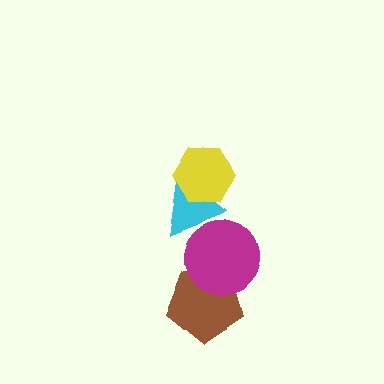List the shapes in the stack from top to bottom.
From top to bottom: the yellow hexagon, the cyan triangle, the magenta circle, the brown pentagon.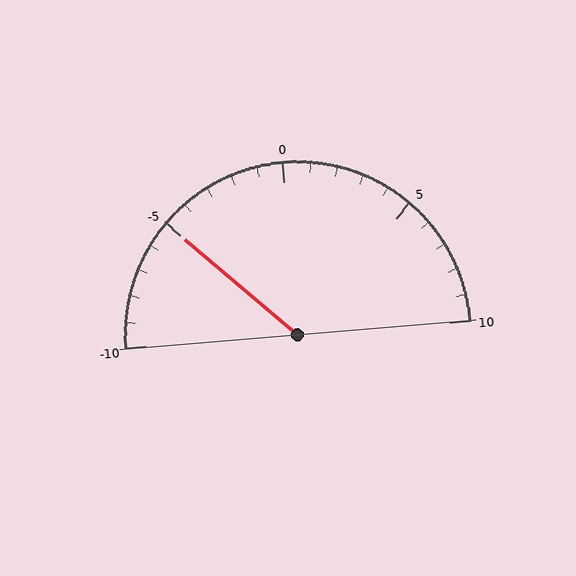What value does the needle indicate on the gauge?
The needle indicates approximately -5.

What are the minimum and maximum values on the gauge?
The gauge ranges from -10 to 10.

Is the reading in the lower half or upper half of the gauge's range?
The reading is in the lower half of the range (-10 to 10).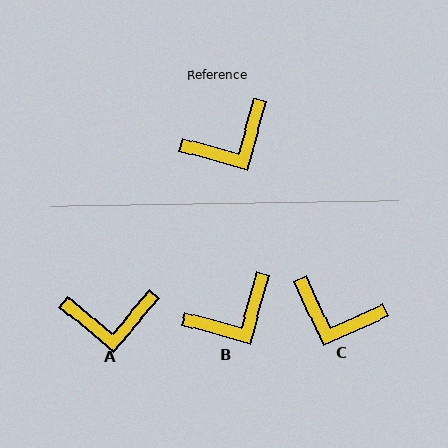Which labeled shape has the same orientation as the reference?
B.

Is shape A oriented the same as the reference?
No, it is off by about 25 degrees.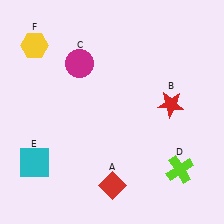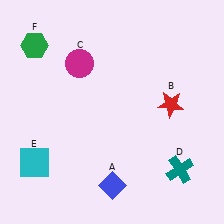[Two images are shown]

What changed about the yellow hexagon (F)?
In Image 1, F is yellow. In Image 2, it changed to green.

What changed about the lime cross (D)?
In Image 1, D is lime. In Image 2, it changed to teal.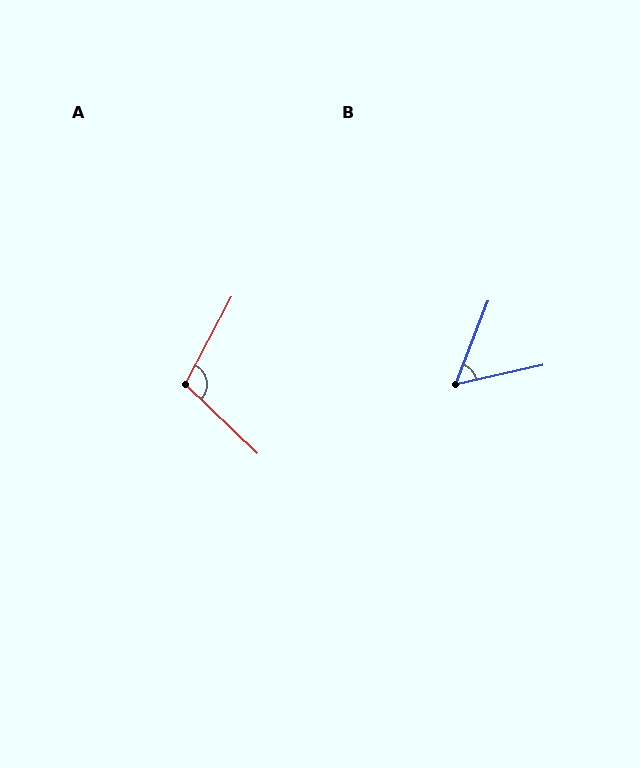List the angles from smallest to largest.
B (56°), A (106°).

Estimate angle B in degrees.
Approximately 56 degrees.